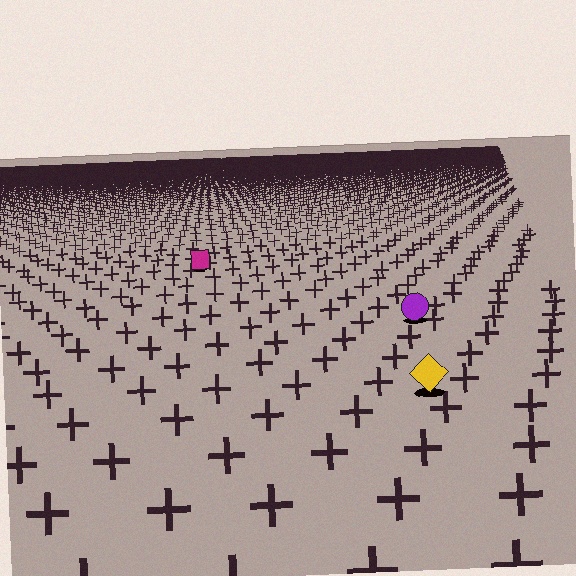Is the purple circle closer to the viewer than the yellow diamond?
No. The yellow diamond is closer — you can tell from the texture gradient: the ground texture is coarser near it.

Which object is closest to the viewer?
The yellow diamond is closest. The texture marks near it are larger and more spread out.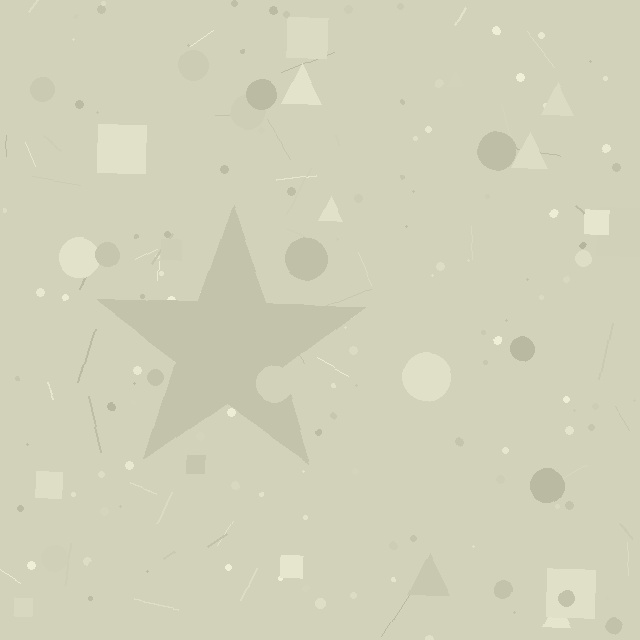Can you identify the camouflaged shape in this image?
The camouflaged shape is a star.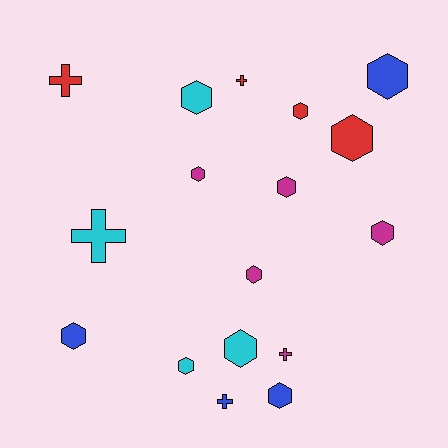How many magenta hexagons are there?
There are 4 magenta hexagons.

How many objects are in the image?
There are 17 objects.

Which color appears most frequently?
Magenta, with 5 objects.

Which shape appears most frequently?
Hexagon, with 12 objects.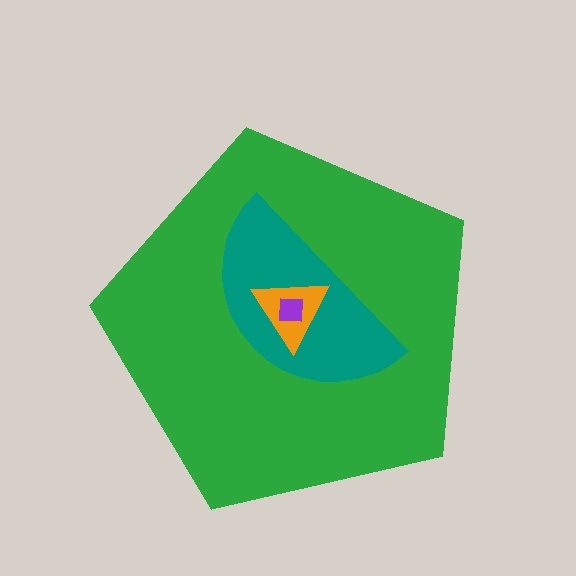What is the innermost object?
The purple square.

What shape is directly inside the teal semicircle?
The orange triangle.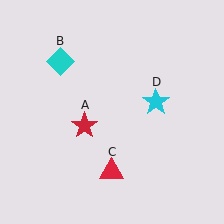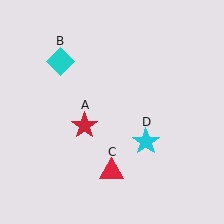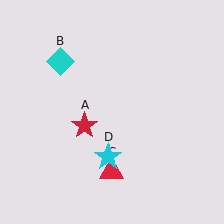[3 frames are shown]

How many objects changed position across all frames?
1 object changed position: cyan star (object D).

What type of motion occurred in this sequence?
The cyan star (object D) rotated clockwise around the center of the scene.